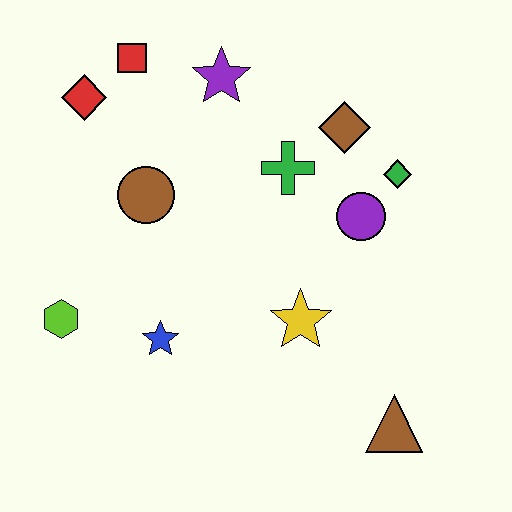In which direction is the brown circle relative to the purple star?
The brown circle is below the purple star.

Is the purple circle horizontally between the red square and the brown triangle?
Yes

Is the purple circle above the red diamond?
No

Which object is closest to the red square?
The red diamond is closest to the red square.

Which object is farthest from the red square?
The brown triangle is farthest from the red square.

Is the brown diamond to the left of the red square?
No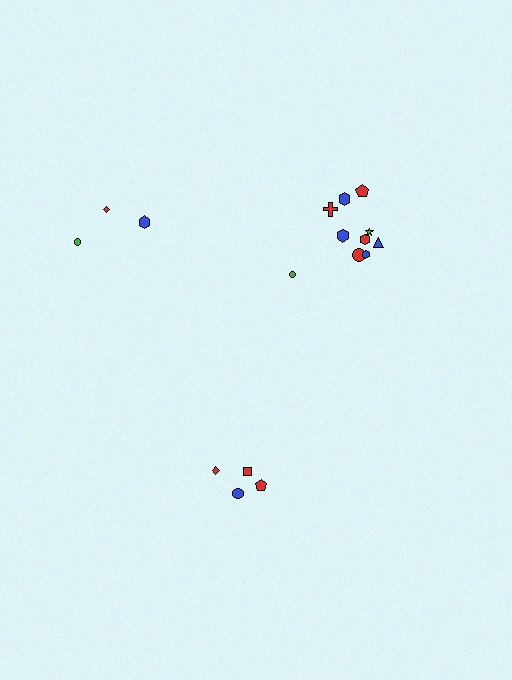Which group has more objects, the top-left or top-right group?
The top-right group.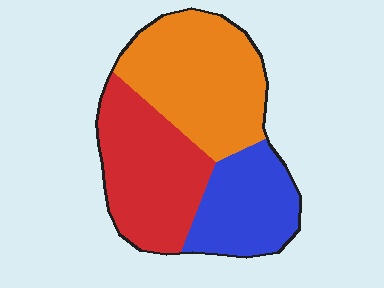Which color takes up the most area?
Orange, at roughly 40%.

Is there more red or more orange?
Orange.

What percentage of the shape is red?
Red takes up about one third (1/3) of the shape.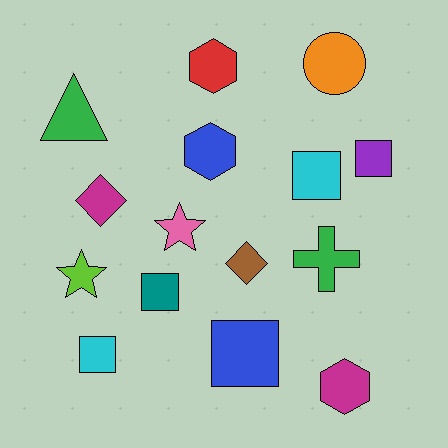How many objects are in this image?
There are 15 objects.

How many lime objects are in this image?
There is 1 lime object.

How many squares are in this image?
There are 5 squares.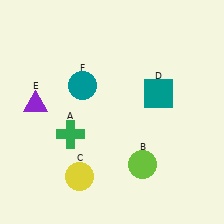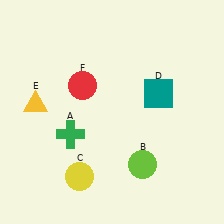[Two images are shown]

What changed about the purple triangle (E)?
In Image 1, E is purple. In Image 2, it changed to yellow.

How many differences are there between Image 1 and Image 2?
There are 2 differences between the two images.